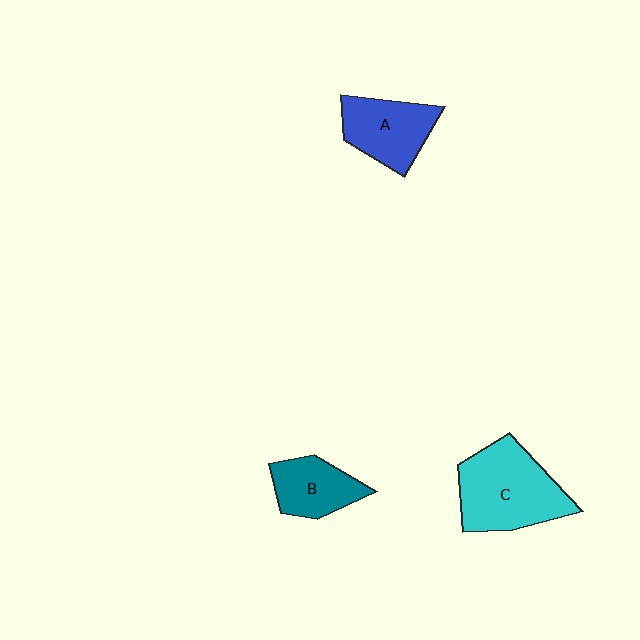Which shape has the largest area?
Shape C (cyan).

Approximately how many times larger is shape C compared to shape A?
Approximately 1.5 times.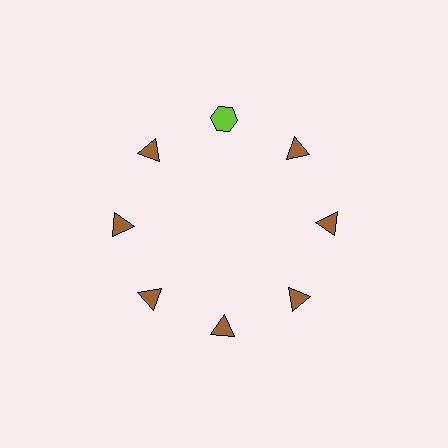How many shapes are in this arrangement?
There are 8 shapes arranged in a ring pattern.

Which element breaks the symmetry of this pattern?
The lime hexagon at roughly the 12 o'clock position breaks the symmetry. All other shapes are brown triangles.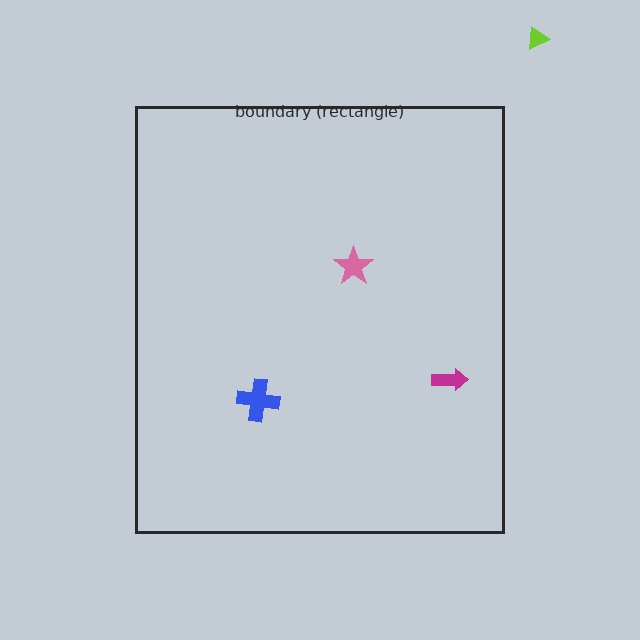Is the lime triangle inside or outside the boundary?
Outside.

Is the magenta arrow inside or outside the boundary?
Inside.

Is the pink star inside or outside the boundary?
Inside.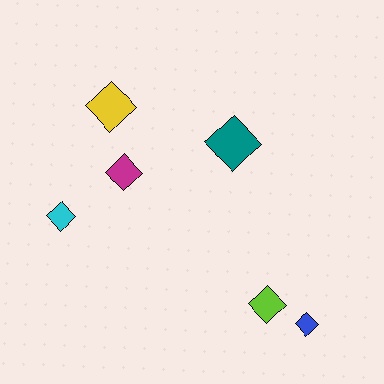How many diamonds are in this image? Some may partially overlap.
There are 6 diamonds.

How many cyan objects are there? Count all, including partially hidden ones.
There is 1 cyan object.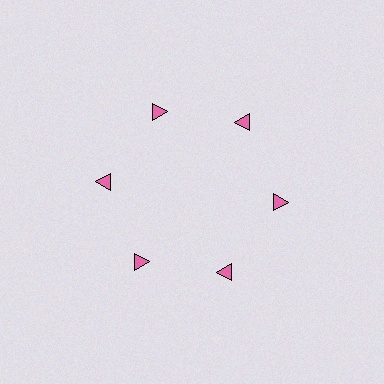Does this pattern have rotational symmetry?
Yes, this pattern has 6-fold rotational symmetry. It looks the same after rotating 60 degrees around the center.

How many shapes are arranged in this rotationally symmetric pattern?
There are 6 shapes, arranged in 6 groups of 1.